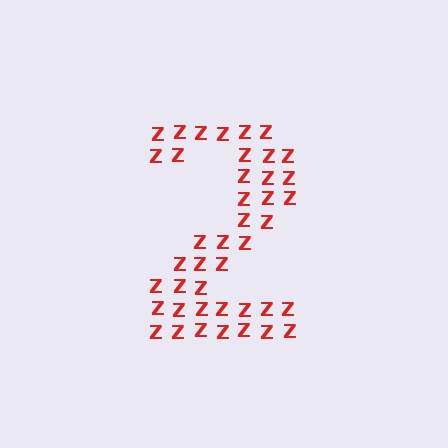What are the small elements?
The small elements are letter Z's.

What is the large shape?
The large shape is the digit 2.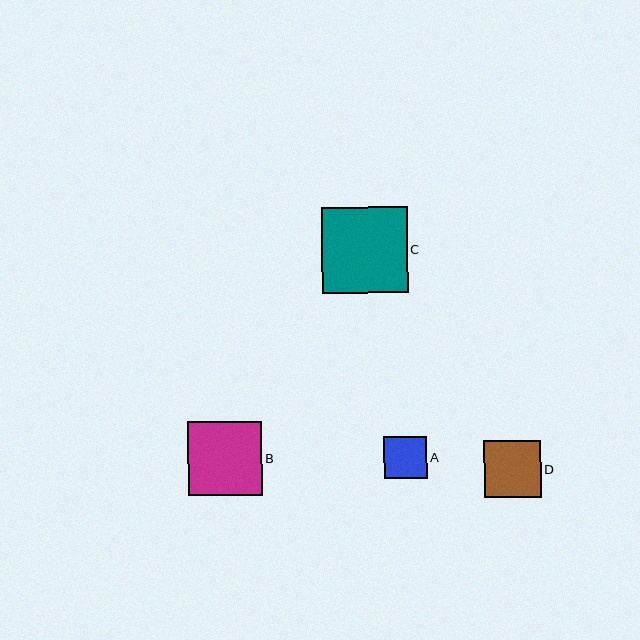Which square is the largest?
Square C is the largest with a size of approximately 86 pixels.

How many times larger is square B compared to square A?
Square B is approximately 1.7 times the size of square A.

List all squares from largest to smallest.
From largest to smallest: C, B, D, A.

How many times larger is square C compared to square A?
Square C is approximately 2.0 times the size of square A.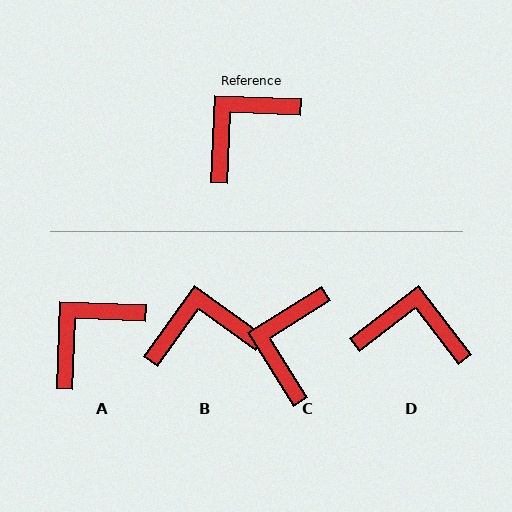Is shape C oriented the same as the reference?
No, it is off by about 34 degrees.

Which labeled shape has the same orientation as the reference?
A.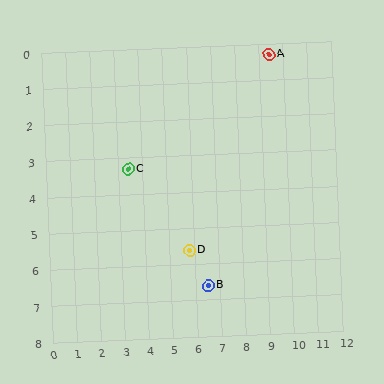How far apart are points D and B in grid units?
Points D and B are about 1.2 grid units apart.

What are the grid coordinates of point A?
Point A is at approximately (9.4, 0.3).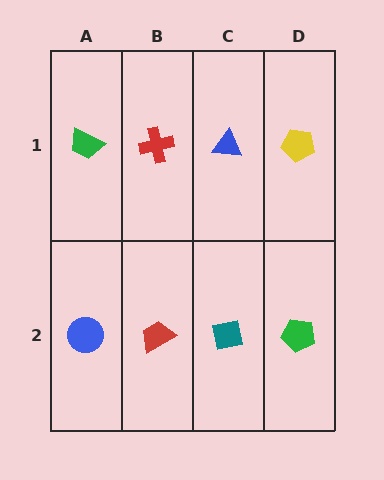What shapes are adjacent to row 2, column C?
A blue triangle (row 1, column C), a red trapezoid (row 2, column B), a green pentagon (row 2, column D).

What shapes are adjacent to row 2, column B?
A red cross (row 1, column B), a blue circle (row 2, column A), a teal square (row 2, column C).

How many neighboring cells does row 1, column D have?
2.